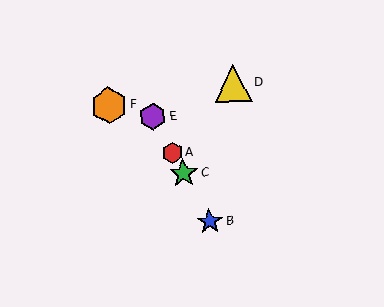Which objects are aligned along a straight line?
Objects A, B, C, E are aligned along a straight line.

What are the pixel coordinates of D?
Object D is at (233, 83).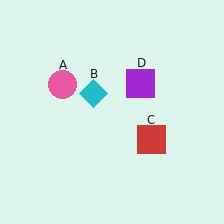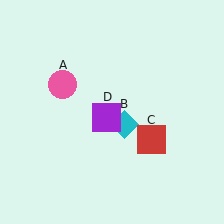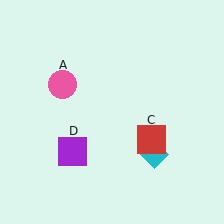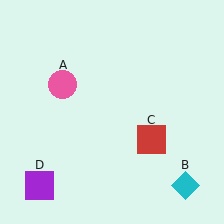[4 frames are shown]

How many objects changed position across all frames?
2 objects changed position: cyan diamond (object B), purple square (object D).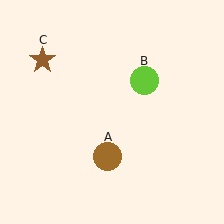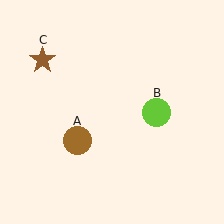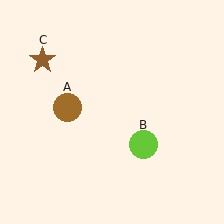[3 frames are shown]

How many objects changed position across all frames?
2 objects changed position: brown circle (object A), lime circle (object B).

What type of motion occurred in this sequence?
The brown circle (object A), lime circle (object B) rotated clockwise around the center of the scene.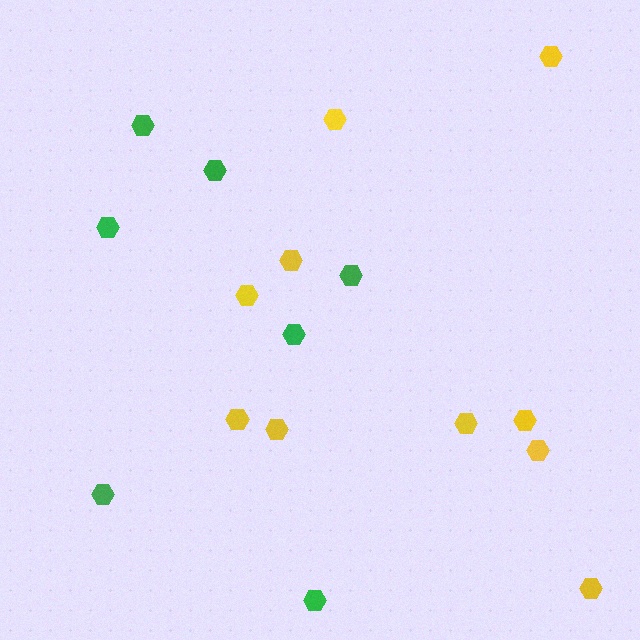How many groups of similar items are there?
There are 2 groups: one group of green hexagons (7) and one group of yellow hexagons (10).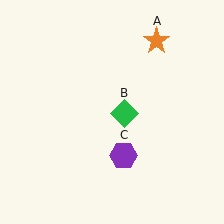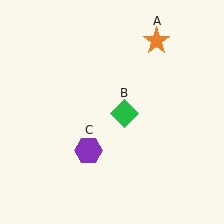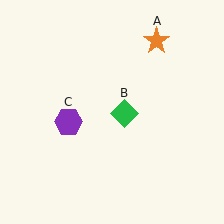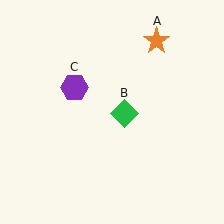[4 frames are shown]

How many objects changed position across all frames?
1 object changed position: purple hexagon (object C).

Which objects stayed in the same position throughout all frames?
Orange star (object A) and green diamond (object B) remained stationary.